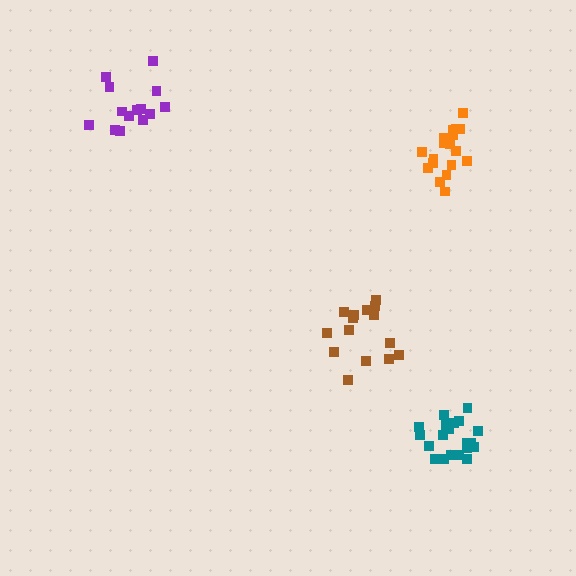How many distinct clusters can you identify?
There are 4 distinct clusters.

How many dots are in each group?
Group 1: 15 dots, Group 2: 20 dots, Group 3: 19 dots, Group 4: 14 dots (68 total).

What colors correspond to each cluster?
The clusters are colored: brown, teal, orange, purple.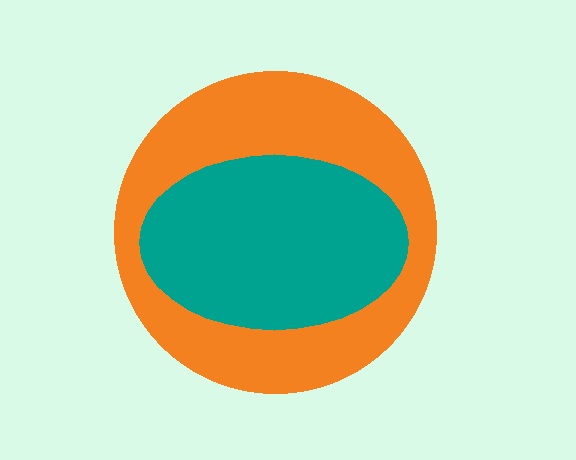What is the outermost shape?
The orange circle.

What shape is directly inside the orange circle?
The teal ellipse.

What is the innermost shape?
The teal ellipse.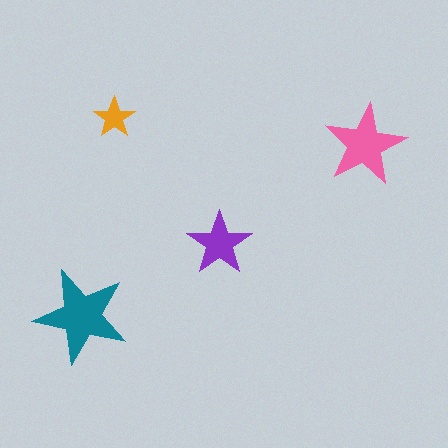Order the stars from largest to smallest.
the teal one, the pink one, the purple one, the orange one.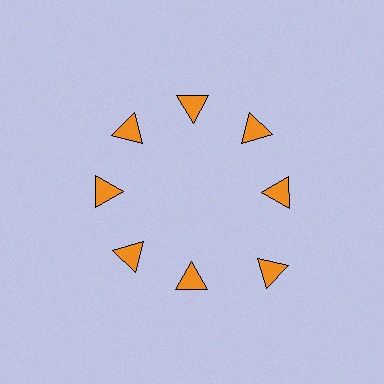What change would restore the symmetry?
The symmetry would be restored by moving it inward, back onto the ring so that all 8 triangles sit at equal angles and equal distance from the center.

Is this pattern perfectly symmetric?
No. The 8 orange triangles are arranged in a ring, but one element near the 4 o'clock position is pushed outward from the center, breaking the 8-fold rotational symmetry.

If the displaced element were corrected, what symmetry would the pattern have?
It would have 8-fold rotational symmetry — the pattern would map onto itself every 45 degrees.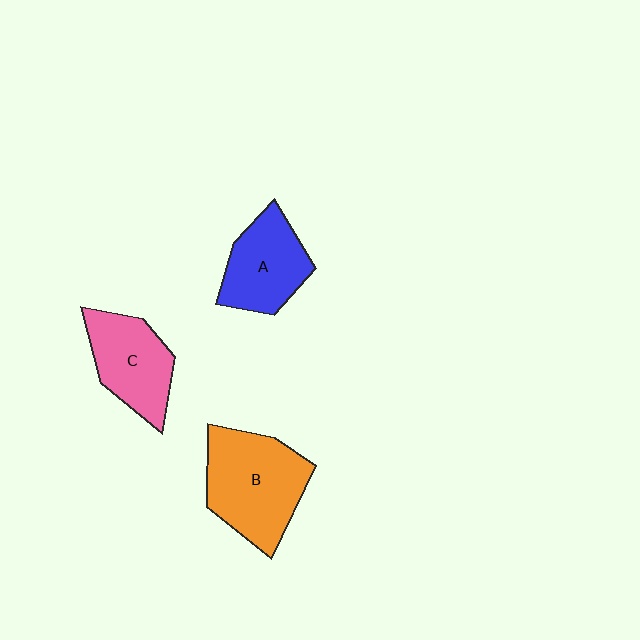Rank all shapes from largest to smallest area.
From largest to smallest: B (orange), C (pink), A (blue).